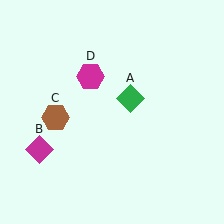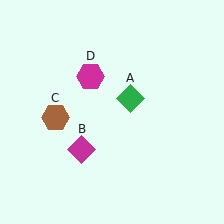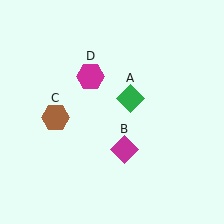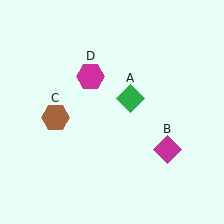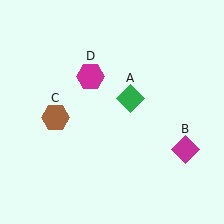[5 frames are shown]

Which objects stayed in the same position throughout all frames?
Green diamond (object A) and brown hexagon (object C) and magenta hexagon (object D) remained stationary.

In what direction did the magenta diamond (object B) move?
The magenta diamond (object B) moved right.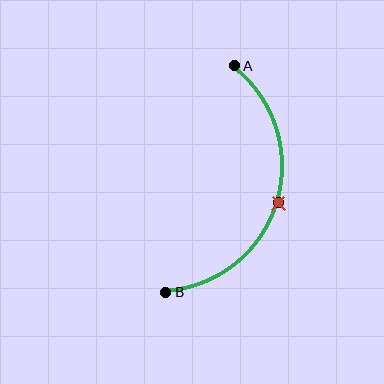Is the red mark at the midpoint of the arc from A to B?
Yes. The red mark lies on the arc at equal arc-length from both A and B — it is the arc midpoint.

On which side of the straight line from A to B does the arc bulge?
The arc bulges to the right of the straight line connecting A and B.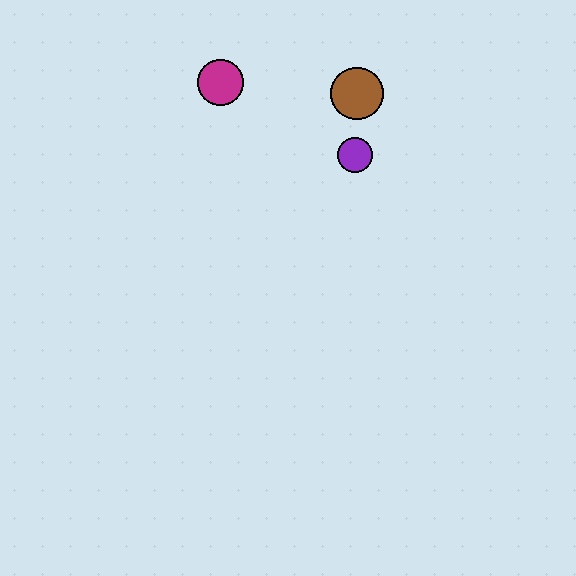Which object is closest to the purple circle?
The brown circle is closest to the purple circle.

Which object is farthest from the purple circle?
The magenta circle is farthest from the purple circle.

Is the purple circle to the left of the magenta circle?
No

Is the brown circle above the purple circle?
Yes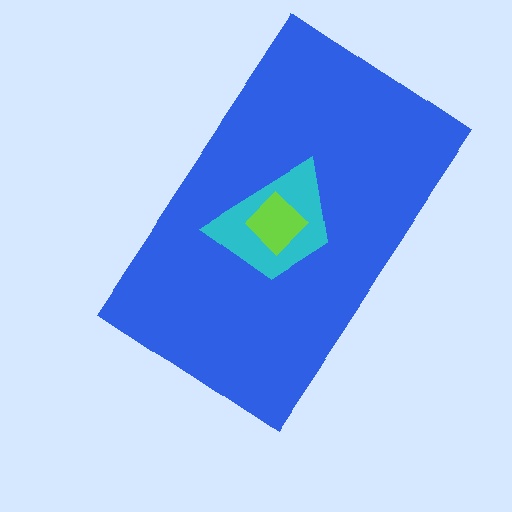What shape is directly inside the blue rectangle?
The cyan trapezoid.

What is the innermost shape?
The lime diamond.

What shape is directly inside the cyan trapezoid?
The lime diamond.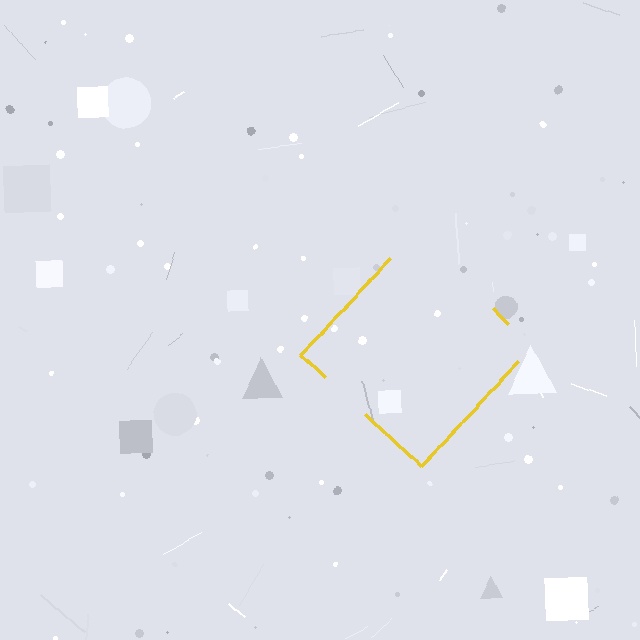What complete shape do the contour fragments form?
The contour fragments form a diamond.